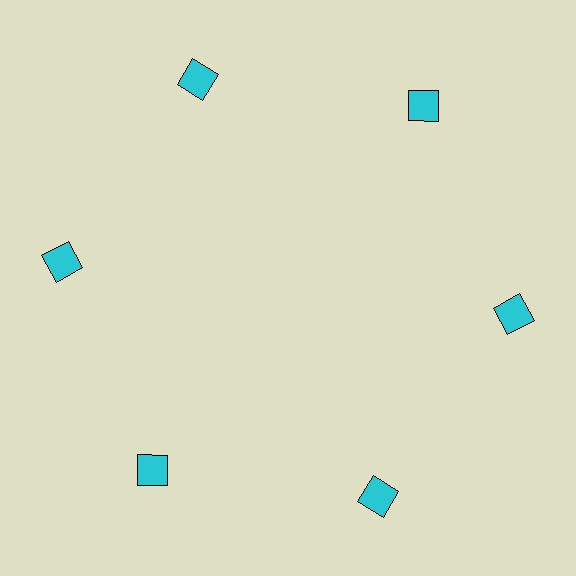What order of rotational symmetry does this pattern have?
This pattern has 6-fold rotational symmetry.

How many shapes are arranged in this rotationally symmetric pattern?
There are 6 shapes, arranged in 6 groups of 1.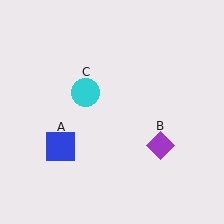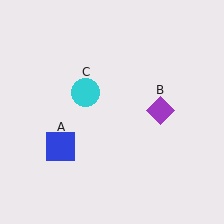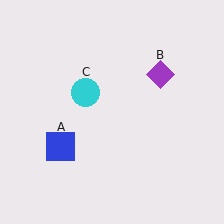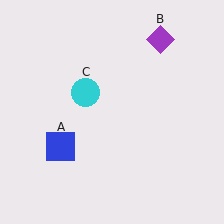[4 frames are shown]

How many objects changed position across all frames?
1 object changed position: purple diamond (object B).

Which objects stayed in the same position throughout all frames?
Blue square (object A) and cyan circle (object C) remained stationary.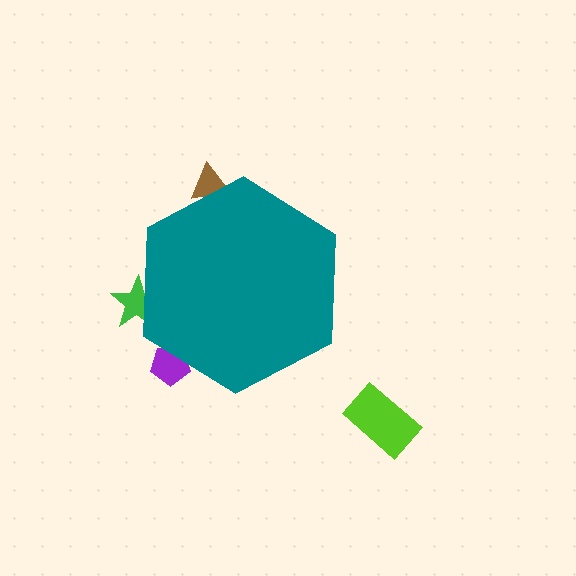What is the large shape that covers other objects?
A teal hexagon.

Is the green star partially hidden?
Yes, the green star is partially hidden behind the teal hexagon.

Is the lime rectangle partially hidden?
No, the lime rectangle is fully visible.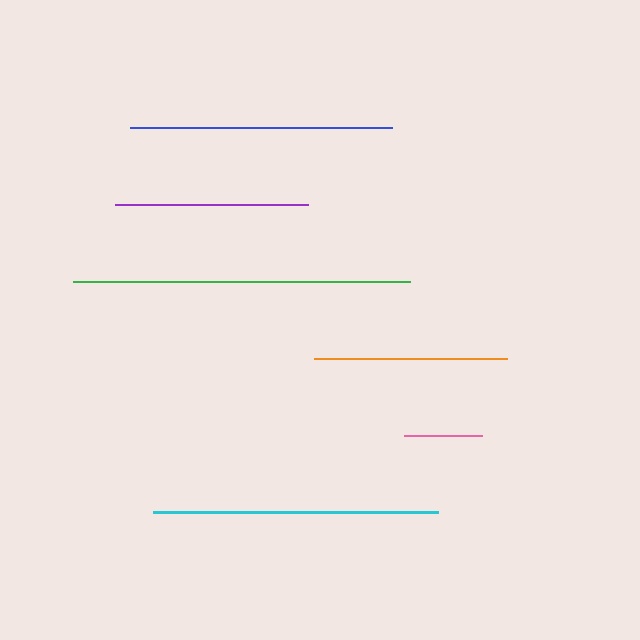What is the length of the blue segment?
The blue segment is approximately 262 pixels long.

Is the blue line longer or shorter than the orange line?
The blue line is longer than the orange line.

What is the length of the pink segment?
The pink segment is approximately 78 pixels long.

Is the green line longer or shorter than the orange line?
The green line is longer than the orange line.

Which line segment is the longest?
The green line is the longest at approximately 337 pixels.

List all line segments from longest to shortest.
From longest to shortest: green, cyan, blue, purple, orange, pink.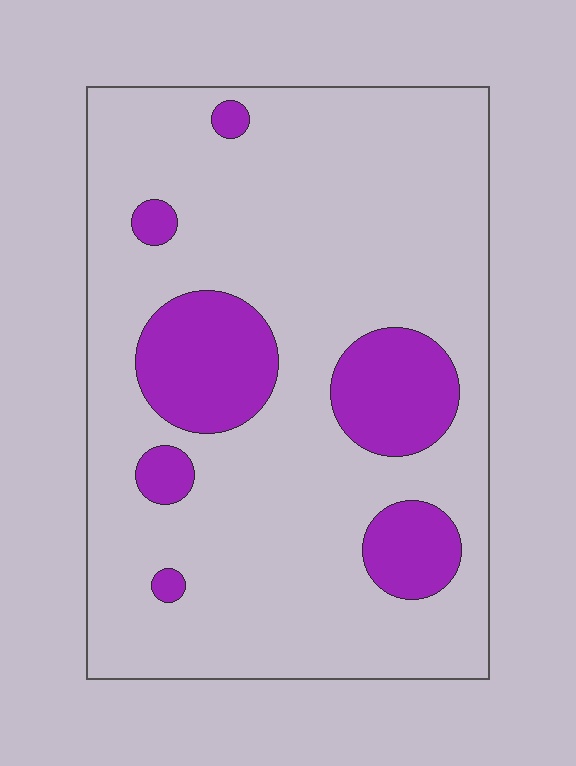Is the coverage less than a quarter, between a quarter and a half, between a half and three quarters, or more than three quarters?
Less than a quarter.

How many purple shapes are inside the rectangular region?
7.